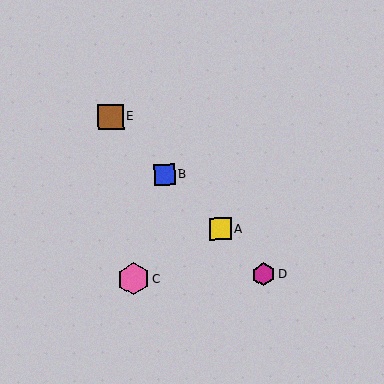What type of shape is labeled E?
Shape E is a brown square.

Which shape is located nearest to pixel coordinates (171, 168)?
The blue square (labeled B) at (164, 175) is nearest to that location.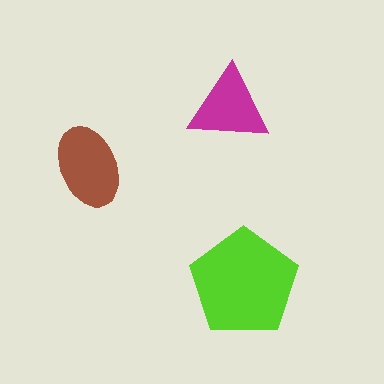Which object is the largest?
The lime pentagon.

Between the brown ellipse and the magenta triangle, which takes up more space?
The brown ellipse.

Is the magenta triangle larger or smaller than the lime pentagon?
Smaller.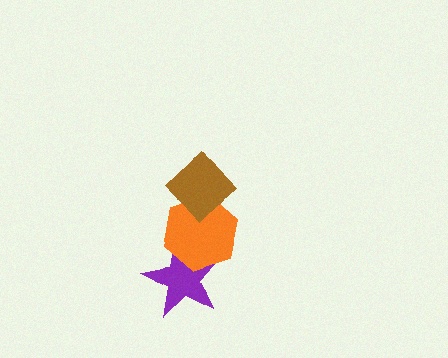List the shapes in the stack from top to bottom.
From top to bottom: the brown diamond, the orange hexagon, the purple star.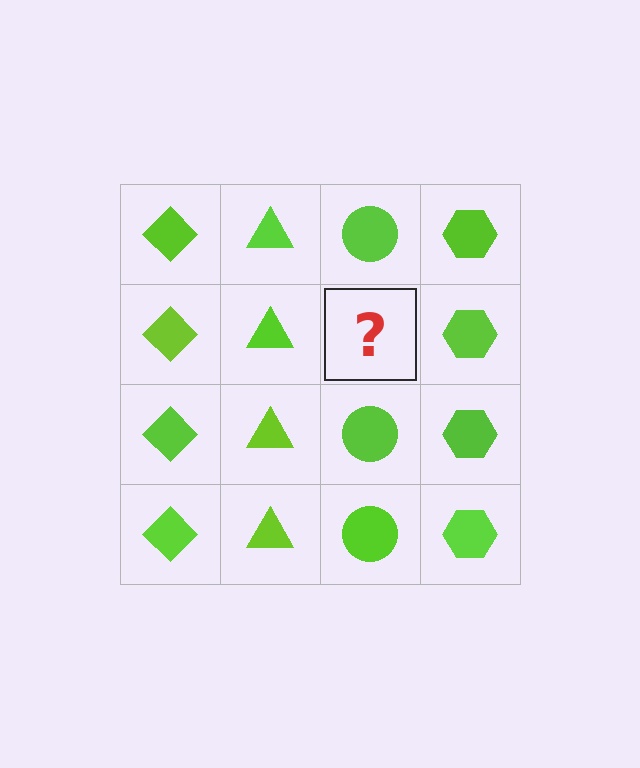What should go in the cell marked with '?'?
The missing cell should contain a lime circle.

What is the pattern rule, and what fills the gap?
The rule is that each column has a consistent shape. The gap should be filled with a lime circle.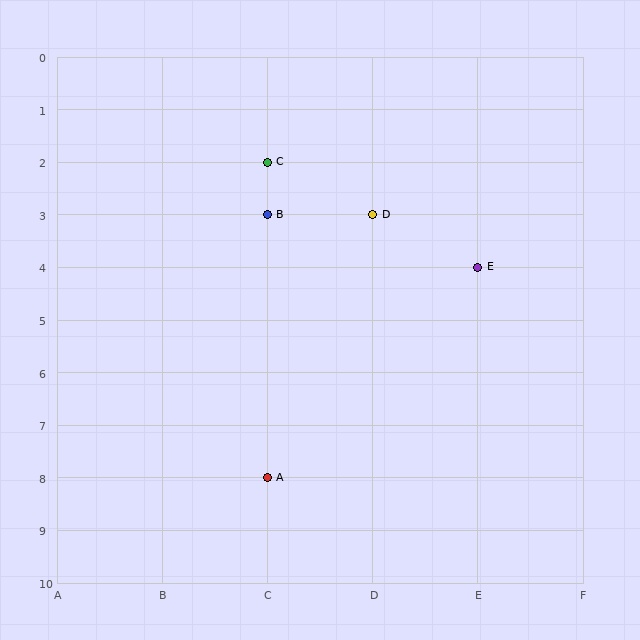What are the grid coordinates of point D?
Point D is at grid coordinates (D, 3).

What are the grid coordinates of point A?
Point A is at grid coordinates (C, 8).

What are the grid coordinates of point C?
Point C is at grid coordinates (C, 2).